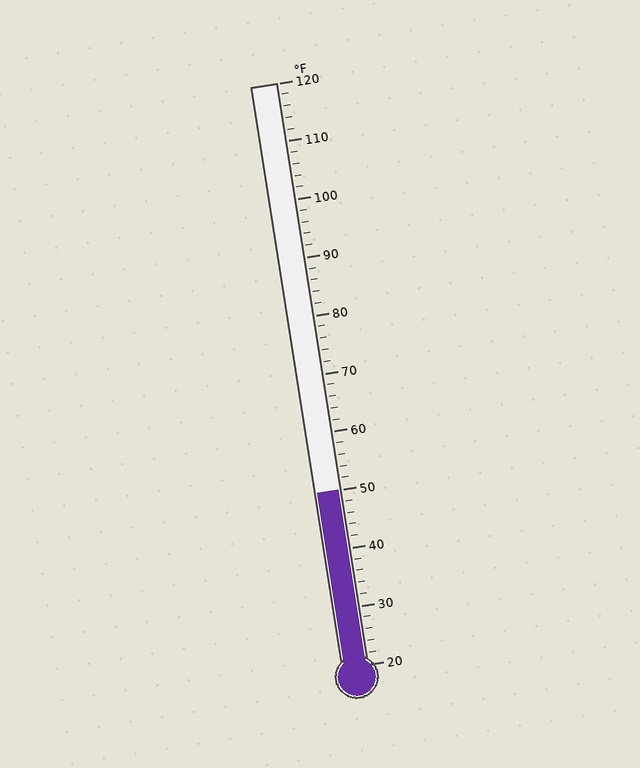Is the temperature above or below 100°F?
The temperature is below 100°F.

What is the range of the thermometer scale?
The thermometer scale ranges from 20°F to 120°F.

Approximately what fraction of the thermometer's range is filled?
The thermometer is filled to approximately 30% of its range.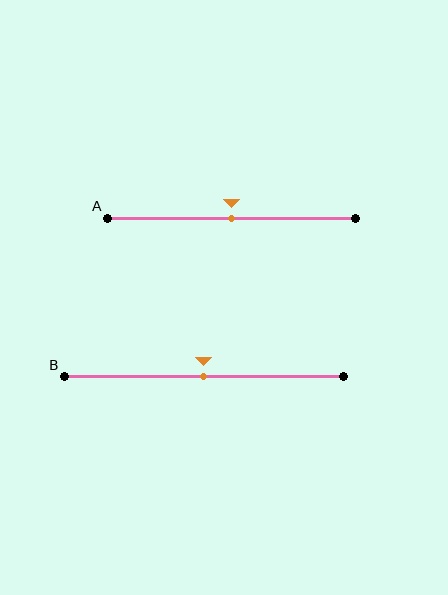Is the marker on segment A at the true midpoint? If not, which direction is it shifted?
Yes, the marker on segment A is at the true midpoint.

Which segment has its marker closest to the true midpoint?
Segment A has its marker closest to the true midpoint.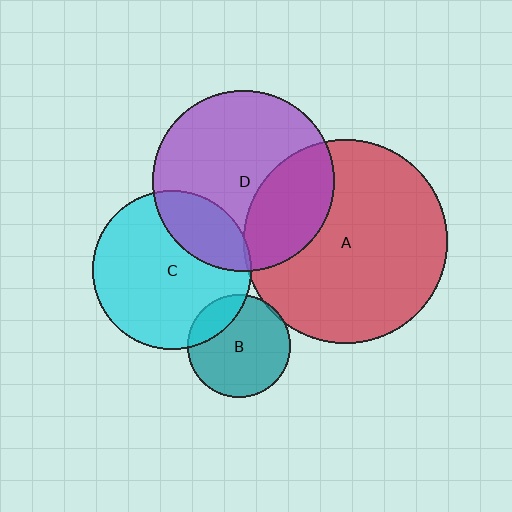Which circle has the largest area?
Circle A (red).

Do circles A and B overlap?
Yes.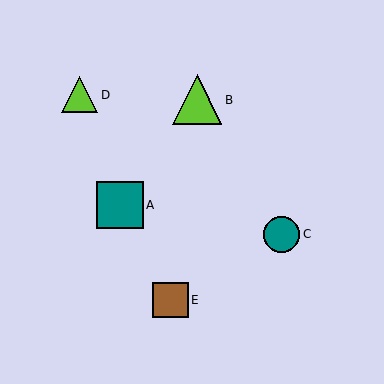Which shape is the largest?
The lime triangle (labeled B) is the largest.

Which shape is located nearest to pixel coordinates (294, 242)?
The teal circle (labeled C) at (282, 234) is nearest to that location.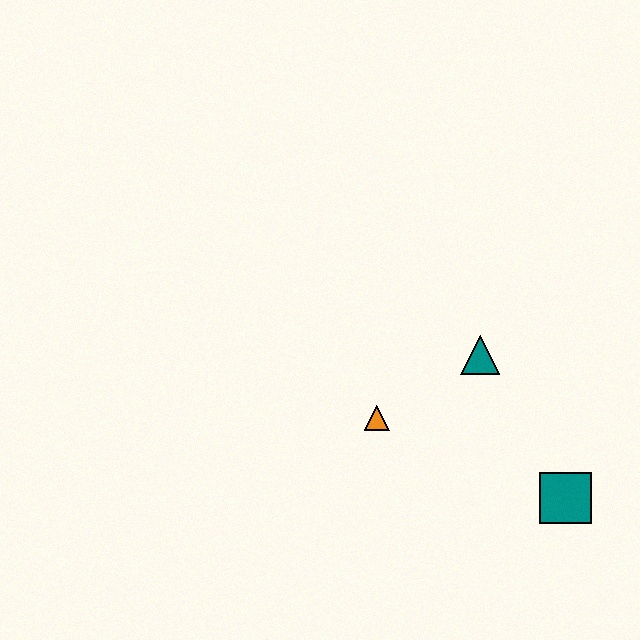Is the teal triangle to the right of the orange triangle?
Yes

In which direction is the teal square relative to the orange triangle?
The teal square is to the right of the orange triangle.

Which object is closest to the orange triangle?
The teal triangle is closest to the orange triangle.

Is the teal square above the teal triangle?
No